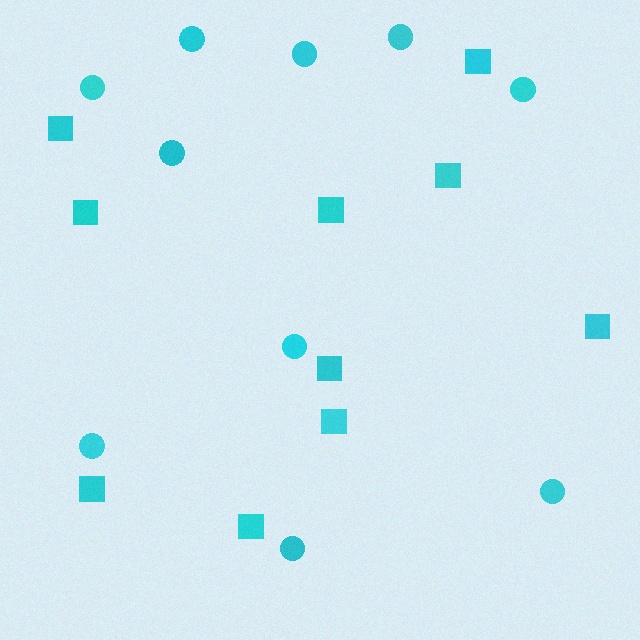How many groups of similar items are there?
There are 2 groups: one group of circles (10) and one group of squares (10).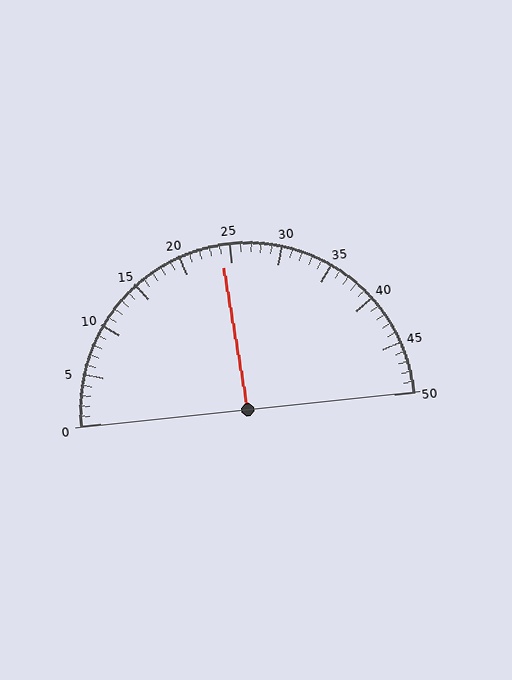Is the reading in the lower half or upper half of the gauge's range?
The reading is in the lower half of the range (0 to 50).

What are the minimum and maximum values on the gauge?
The gauge ranges from 0 to 50.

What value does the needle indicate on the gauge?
The needle indicates approximately 24.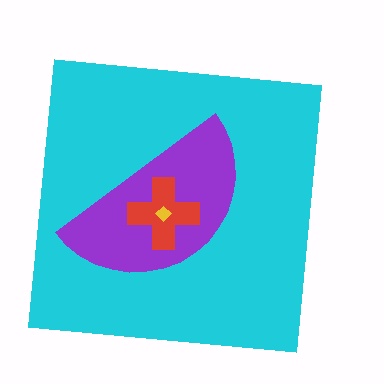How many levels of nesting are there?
4.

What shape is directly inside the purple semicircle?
The red cross.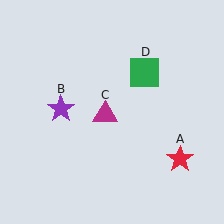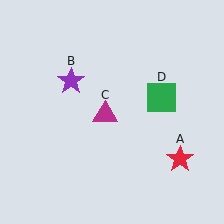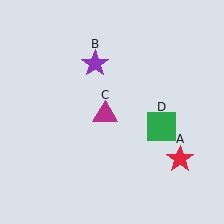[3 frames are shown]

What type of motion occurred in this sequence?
The purple star (object B), green square (object D) rotated clockwise around the center of the scene.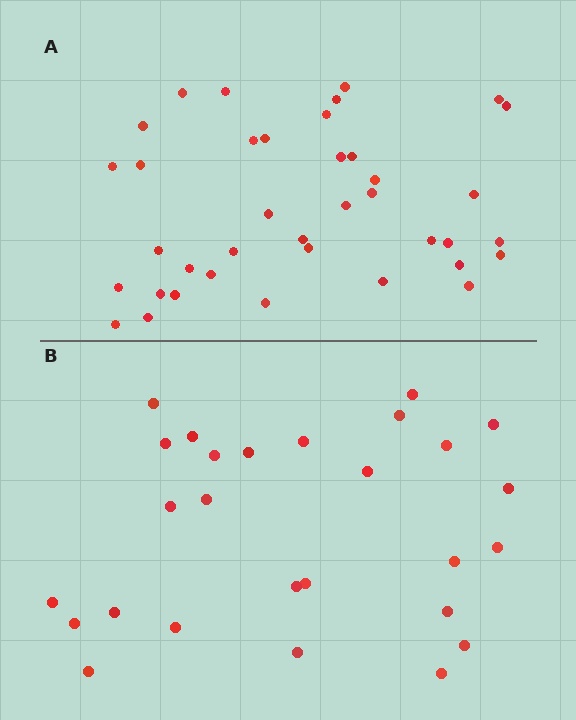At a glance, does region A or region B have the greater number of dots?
Region A (the top region) has more dots.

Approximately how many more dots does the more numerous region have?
Region A has roughly 12 or so more dots than region B.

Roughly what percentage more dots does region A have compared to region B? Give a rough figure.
About 40% more.